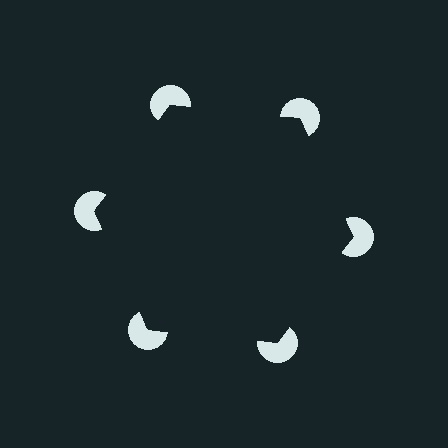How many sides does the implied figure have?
6 sides.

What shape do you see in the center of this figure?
An illusory hexagon — its edges are inferred from the aligned wedge cuts in the pac-man discs, not physically drawn.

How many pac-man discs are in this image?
There are 6 — one at each vertex of the illusory hexagon.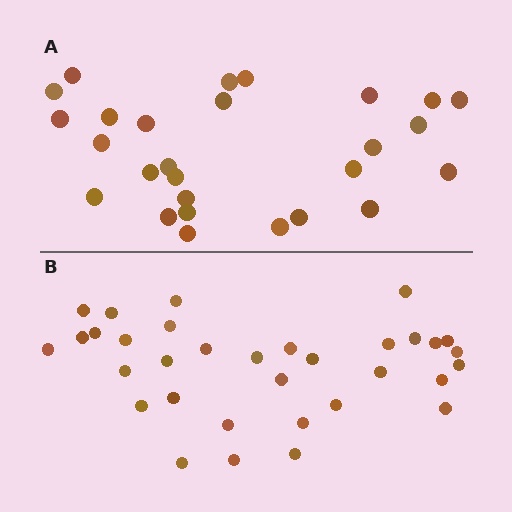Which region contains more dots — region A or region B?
Region B (the bottom region) has more dots.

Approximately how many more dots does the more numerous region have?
Region B has about 6 more dots than region A.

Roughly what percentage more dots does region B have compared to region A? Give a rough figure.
About 20% more.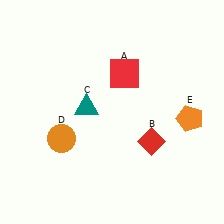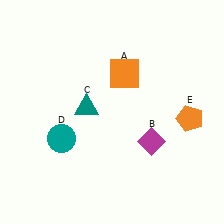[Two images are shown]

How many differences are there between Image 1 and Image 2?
There are 3 differences between the two images.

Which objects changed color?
A changed from red to orange. B changed from red to magenta. D changed from orange to teal.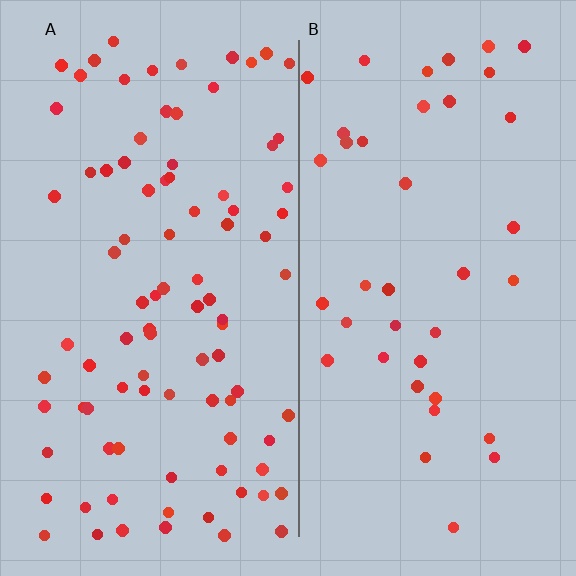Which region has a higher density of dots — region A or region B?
A (the left).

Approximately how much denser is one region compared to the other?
Approximately 2.3× — region A over region B.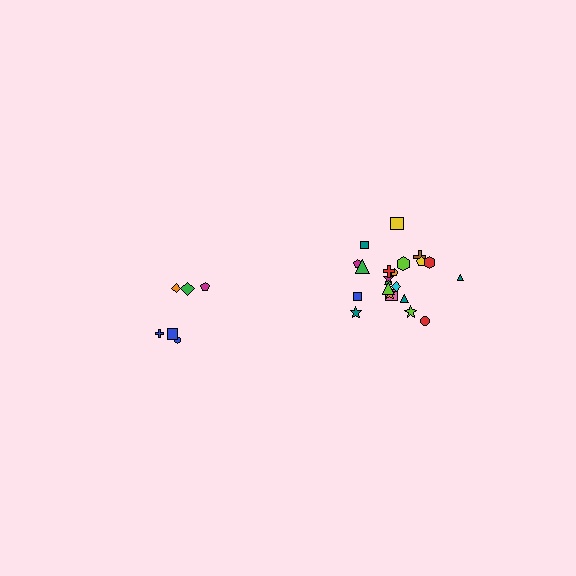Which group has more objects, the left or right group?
The right group.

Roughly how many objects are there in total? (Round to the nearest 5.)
Roughly 30 objects in total.